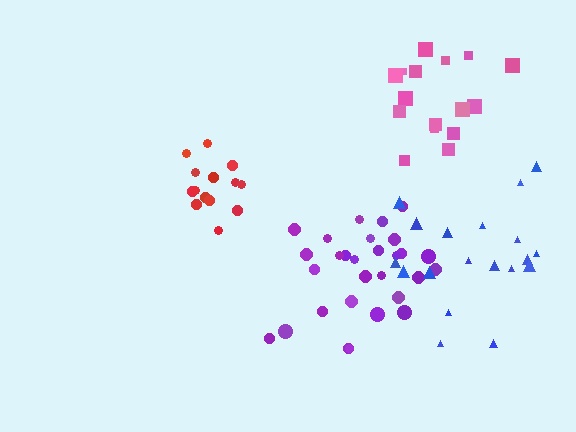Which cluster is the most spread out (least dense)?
Blue.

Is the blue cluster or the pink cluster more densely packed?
Pink.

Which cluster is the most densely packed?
Red.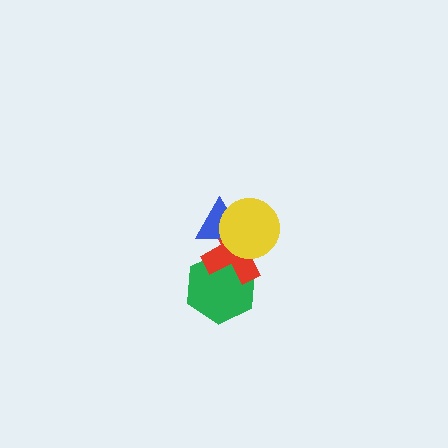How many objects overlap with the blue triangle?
2 objects overlap with the blue triangle.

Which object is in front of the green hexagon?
The red cross is in front of the green hexagon.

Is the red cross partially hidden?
Yes, it is partially covered by another shape.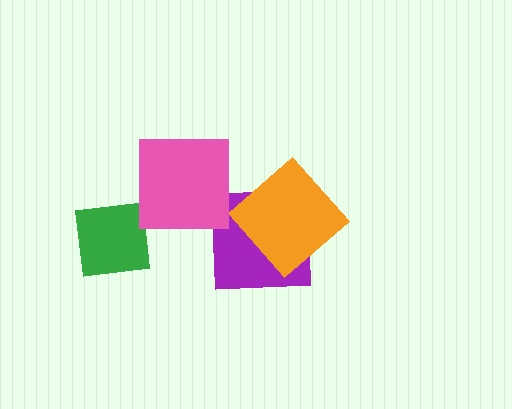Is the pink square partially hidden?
No, no other shape covers it.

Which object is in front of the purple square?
The orange diamond is in front of the purple square.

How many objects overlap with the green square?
0 objects overlap with the green square.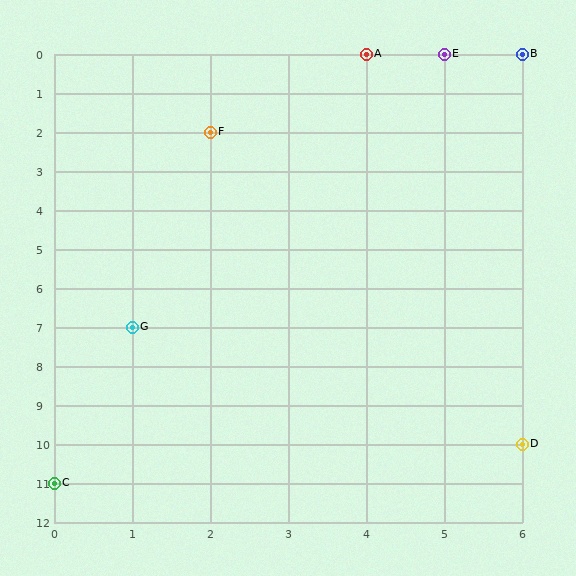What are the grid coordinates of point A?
Point A is at grid coordinates (4, 0).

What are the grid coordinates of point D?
Point D is at grid coordinates (6, 10).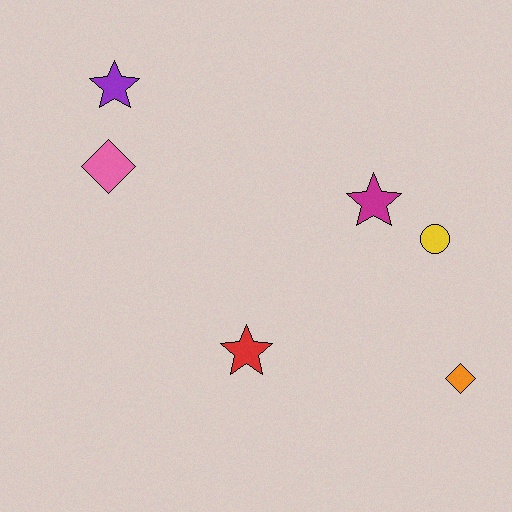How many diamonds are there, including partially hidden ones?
There are 2 diamonds.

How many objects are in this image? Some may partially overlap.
There are 6 objects.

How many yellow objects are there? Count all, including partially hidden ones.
There is 1 yellow object.